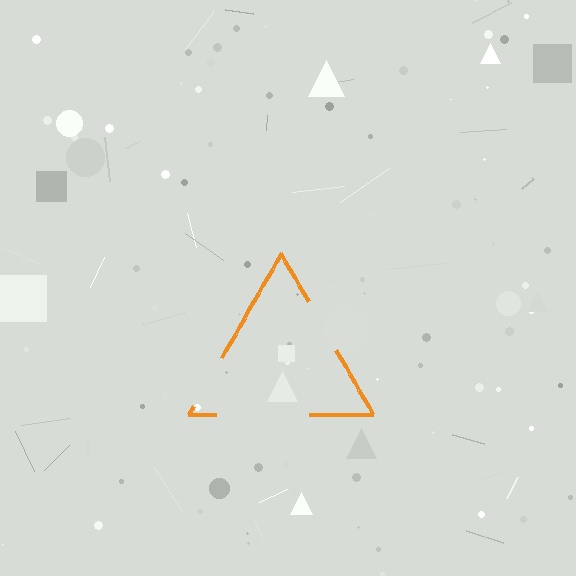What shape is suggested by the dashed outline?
The dashed outline suggests a triangle.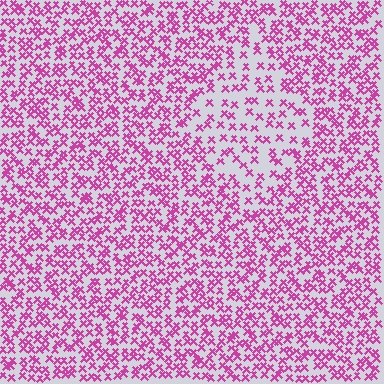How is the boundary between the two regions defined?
The boundary is defined by a change in element density (approximately 1.9x ratio). All elements are the same color, size, and shape.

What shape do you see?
I see a diamond.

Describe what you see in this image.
The image contains small magenta elements arranged at two different densities. A diamond-shaped region is visible where the elements are less densely packed than the surrounding area.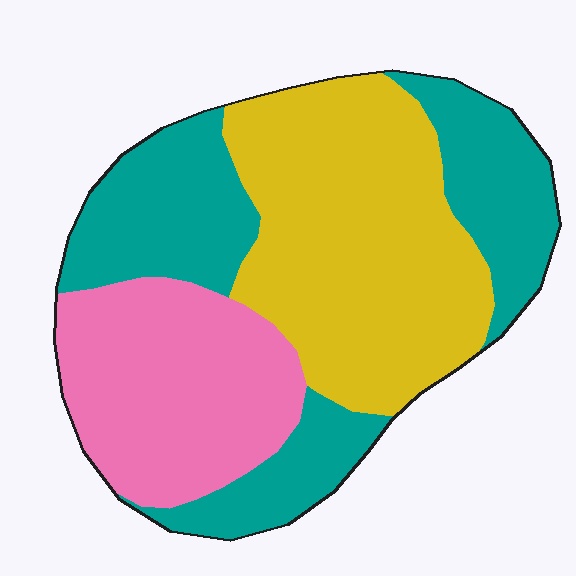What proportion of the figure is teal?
Teal takes up about one third (1/3) of the figure.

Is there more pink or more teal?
Teal.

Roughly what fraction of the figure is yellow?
Yellow takes up between a third and a half of the figure.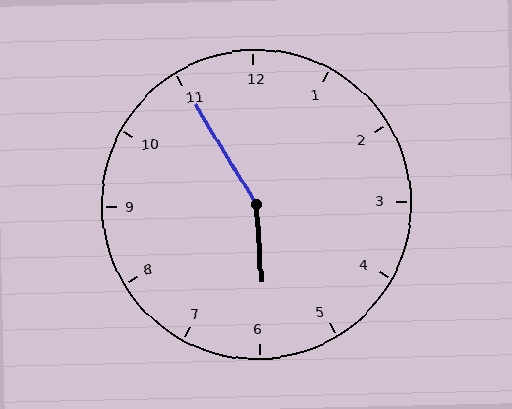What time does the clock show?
5:55.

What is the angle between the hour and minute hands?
Approximately 152 degrees.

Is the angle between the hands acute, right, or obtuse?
It is obtuse.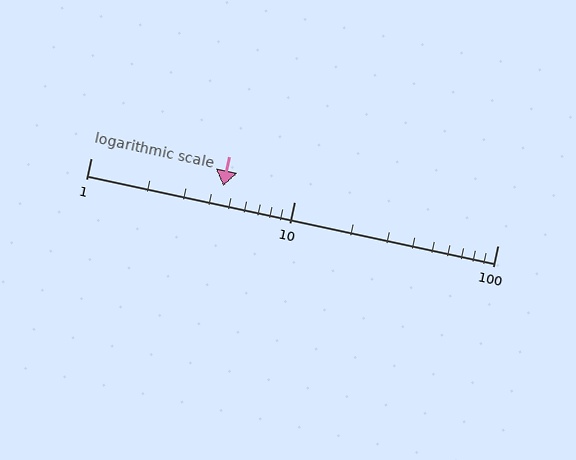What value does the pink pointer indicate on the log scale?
The pointer indicates approximately 4.5.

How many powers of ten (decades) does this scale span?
The scale spans 2 decades, from 1 to 100.